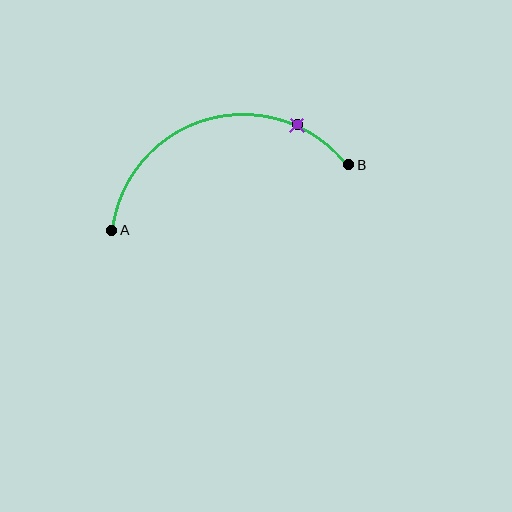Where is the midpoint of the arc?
The arc midpoint is the point on the curve farthest from the straight line joining A and B. It sits above that line.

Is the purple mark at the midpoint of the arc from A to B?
No. The purple mark lies on the arc but is closer to endpoint B. The arc midpoint would be at the point on the curve equidistant along the arc from both A and B.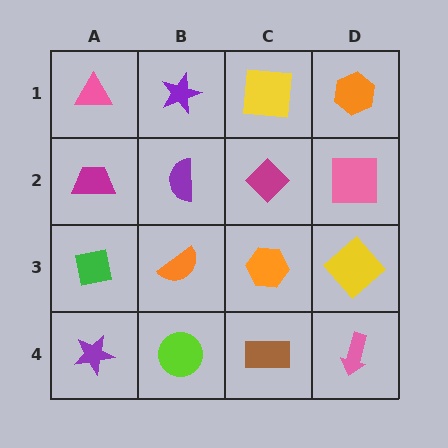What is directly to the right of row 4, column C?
A pink arrow.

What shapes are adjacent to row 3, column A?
A magenta trapezoid (row 2, column A), a purple star (row 4, column A), an orange semicircle (row 3, column B).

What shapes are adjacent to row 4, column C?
An orange hexagon (row 3, column C), a lime circle (row 4, column B), a pink arrow (row 4, column D).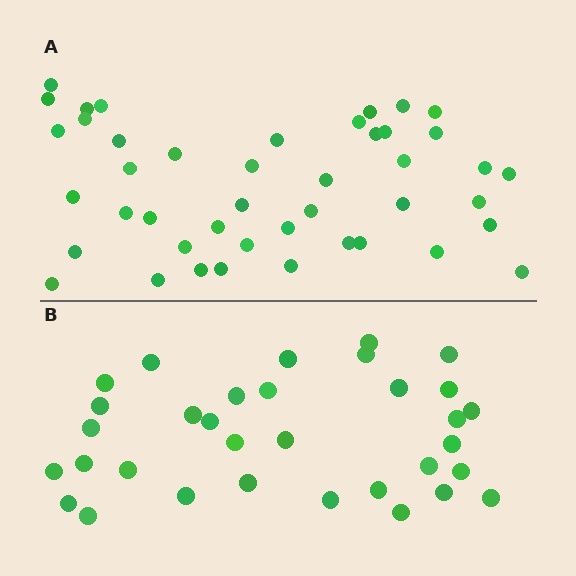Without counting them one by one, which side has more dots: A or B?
Region A (the top region) has more dots.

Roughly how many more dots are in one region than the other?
Region A has roughly 12 or so more dots than region B.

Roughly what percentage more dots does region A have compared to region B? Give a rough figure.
About 35% more.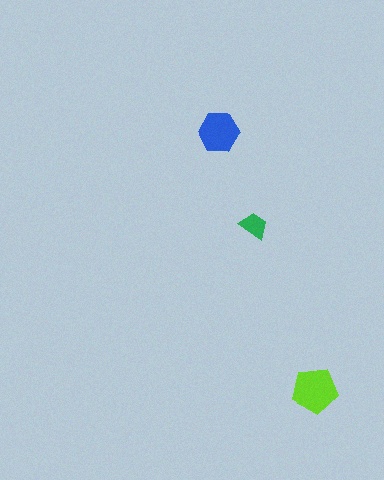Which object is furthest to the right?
The lime pentagon is rightmost.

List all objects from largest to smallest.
The lime pentagon, the blue hexagon, the green trapezoid.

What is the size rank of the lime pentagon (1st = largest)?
1st.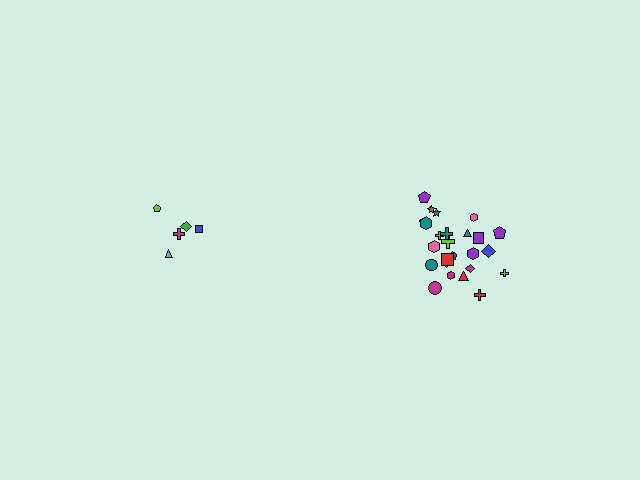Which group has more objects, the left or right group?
The right group.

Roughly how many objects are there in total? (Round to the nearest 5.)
Roughly 30 objects in total.